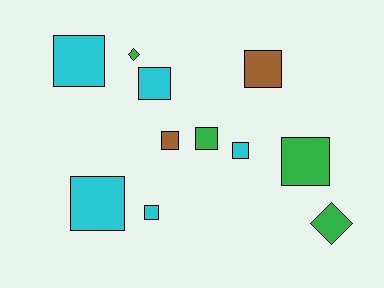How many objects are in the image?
There are 11 objects.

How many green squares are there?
There are 2 green squares.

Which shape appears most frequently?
Square, with 9 objects.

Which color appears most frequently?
Cyan, with 5 objects.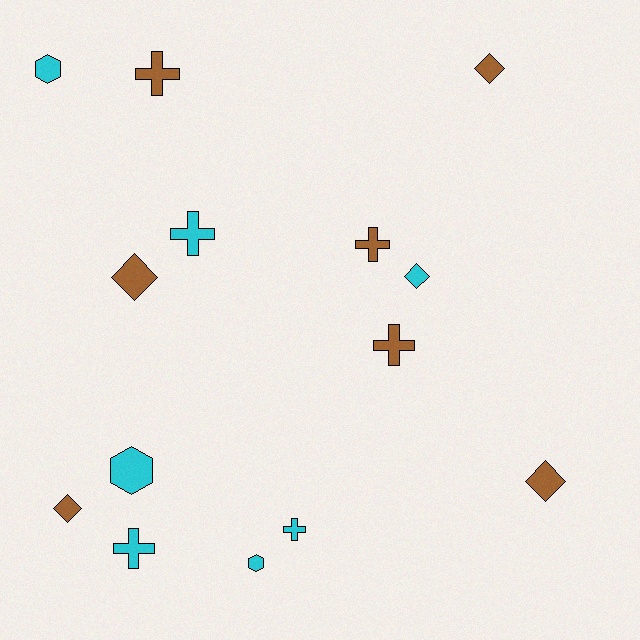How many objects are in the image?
There are 14 objects.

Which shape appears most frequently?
Cross, with 6 objects.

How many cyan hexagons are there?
There are 3 cyan hexagons.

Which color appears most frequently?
Brown, with 7 objects.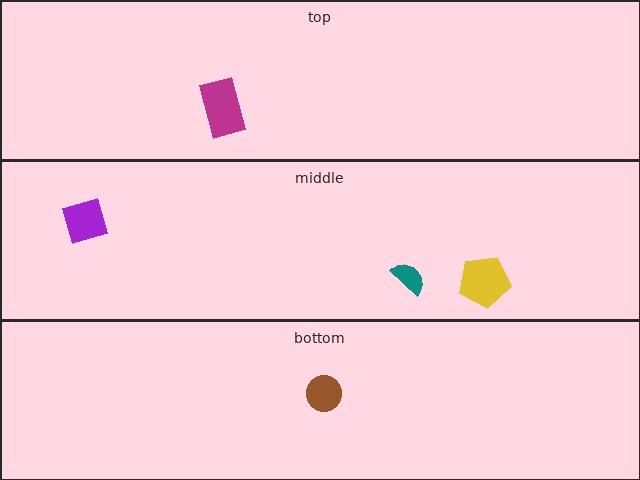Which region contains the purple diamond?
The middle region.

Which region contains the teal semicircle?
The middle region.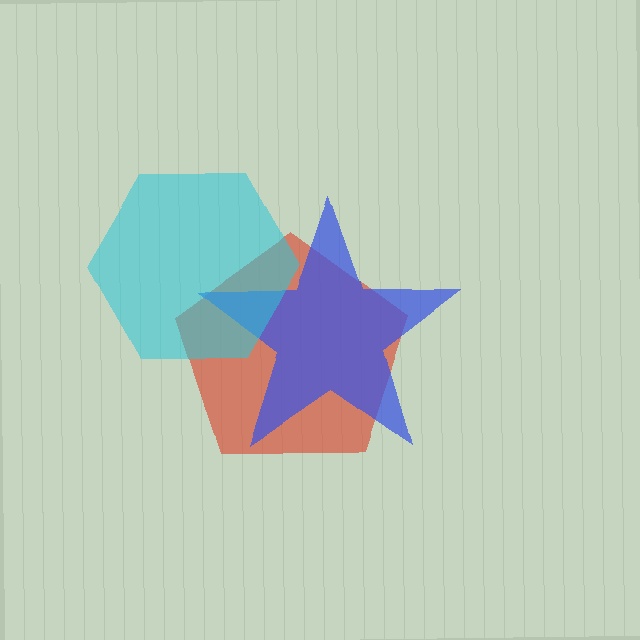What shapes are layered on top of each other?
The layered shapes are: a red pentagon, a blue star, a cyan hexagon.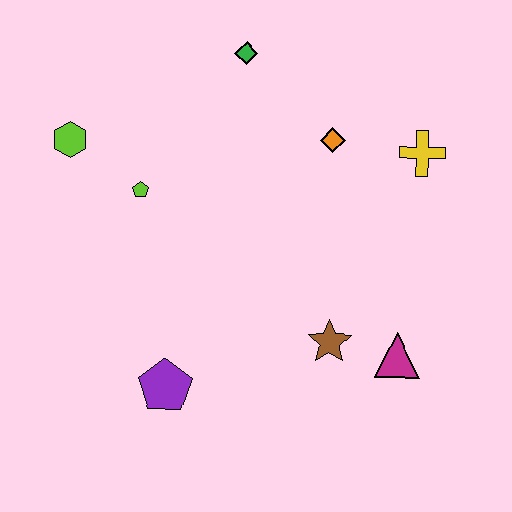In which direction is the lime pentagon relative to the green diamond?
The lime pentagon is below the green diamond.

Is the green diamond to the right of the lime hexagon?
Yes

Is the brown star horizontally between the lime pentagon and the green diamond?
No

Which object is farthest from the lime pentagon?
The magenta triangle is farthest from the lime pentagon.